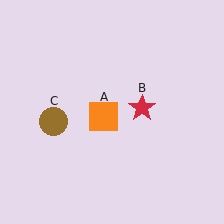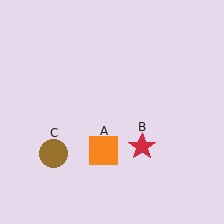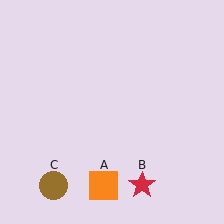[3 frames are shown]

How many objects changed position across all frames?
3 objects changed position: orange square (object A), red star (object B), brown circle (object C).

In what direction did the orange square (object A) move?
The orange square (object A) moved down.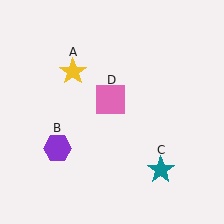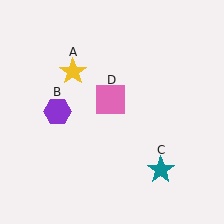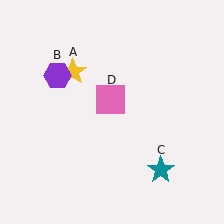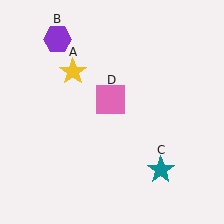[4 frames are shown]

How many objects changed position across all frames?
1 object changed position: purple hexagon (object B).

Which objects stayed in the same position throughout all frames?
Yellow star (object A) and teal star (object C) and pink square (object D) remained stationary.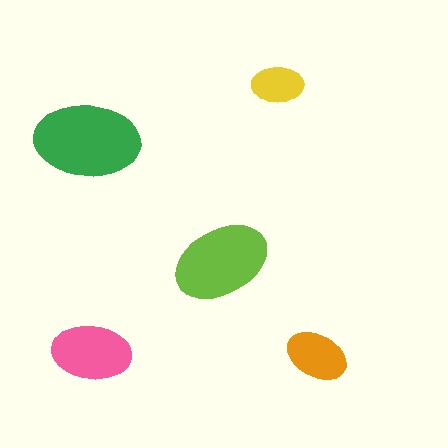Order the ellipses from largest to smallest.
the green one, the lime one, the pink one, the orange one, the yellow one.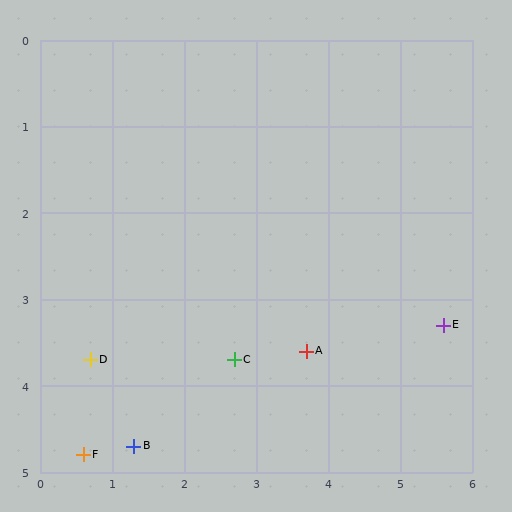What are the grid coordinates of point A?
Point A is at approximately (3.7, 3.6).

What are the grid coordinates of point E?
Point E is at approximately (5.6, 3.3).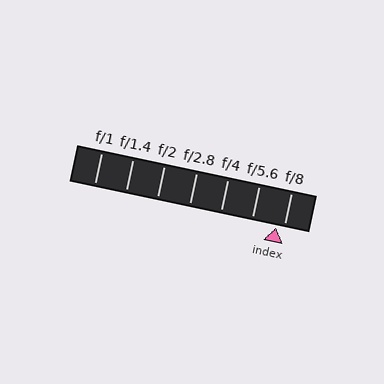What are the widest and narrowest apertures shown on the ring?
The widest aperture shown is f/1 and the narrowest is f/8.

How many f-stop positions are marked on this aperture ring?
There are 7 f-stop positions marked.